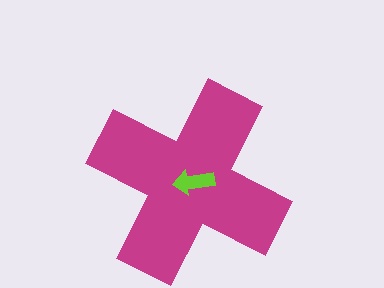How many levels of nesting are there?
2.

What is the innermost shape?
The lime arrow.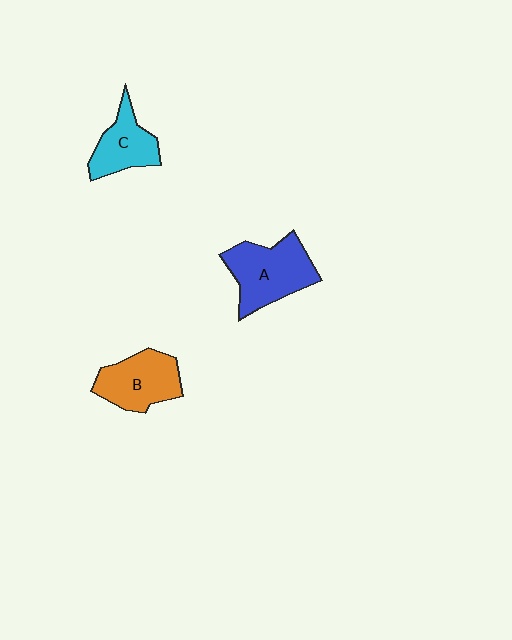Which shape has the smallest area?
Shape C (cyan).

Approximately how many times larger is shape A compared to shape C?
Approximately 1.5 times.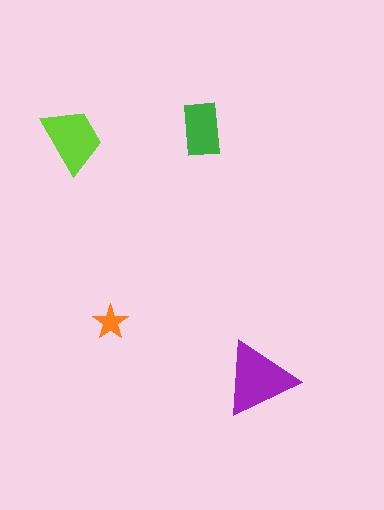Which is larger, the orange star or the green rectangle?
The green rectangle.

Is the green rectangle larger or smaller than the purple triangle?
Smaller.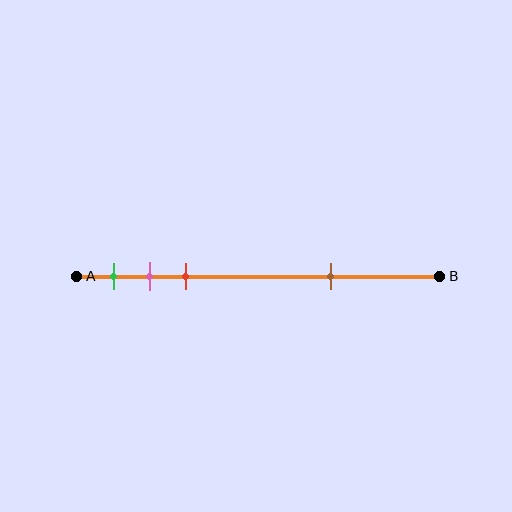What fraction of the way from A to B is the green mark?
The green mark is approximately 10% (0.1) of the way from A to B.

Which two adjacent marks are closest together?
The pink and red marks are the closest adjacent pair.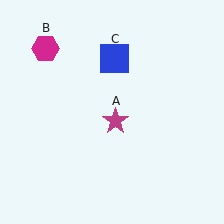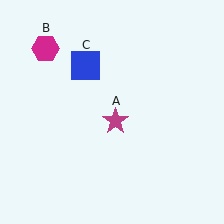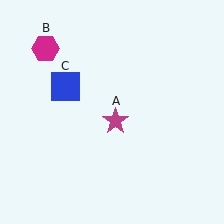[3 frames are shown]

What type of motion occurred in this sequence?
The blue square (object C) rotated counterclockwise around the center of the scene.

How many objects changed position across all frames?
1 object changed position: blue square (object C).